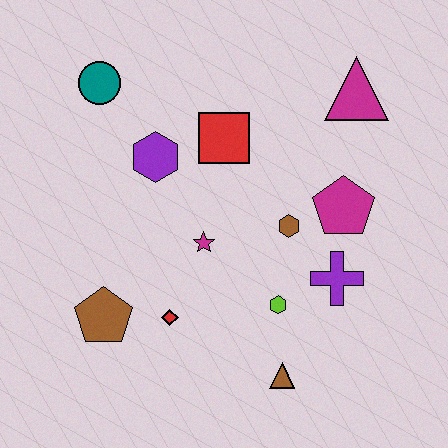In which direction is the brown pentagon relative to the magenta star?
The brown pentagon is to the left of the magenta star.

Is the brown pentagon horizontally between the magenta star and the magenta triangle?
No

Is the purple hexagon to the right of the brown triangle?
No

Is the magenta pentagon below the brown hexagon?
No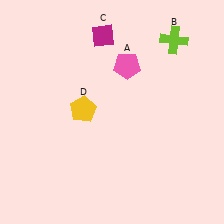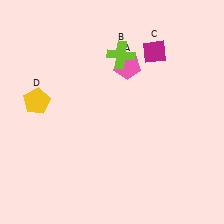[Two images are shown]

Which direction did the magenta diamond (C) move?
The magenta diamond (C) moved right.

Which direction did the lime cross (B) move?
The lime cross (B) moved left.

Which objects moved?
The objects that moved are: the lime cross (B), the magenta diamond (C), the yellow pentagon (D).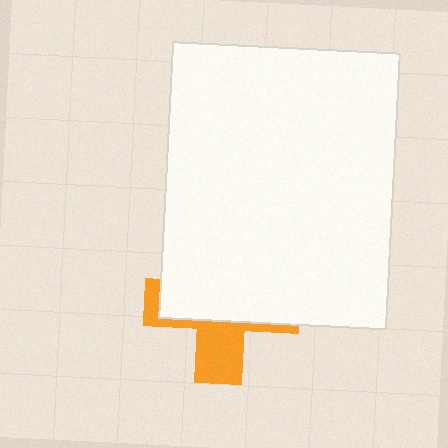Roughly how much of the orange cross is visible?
A small part of it is visible (roughly 35%).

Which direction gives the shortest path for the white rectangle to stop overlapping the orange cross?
Moving up gives the shortest separation.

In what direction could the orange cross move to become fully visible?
The orange cross could move down. That would shift it out from behind the white rectangle entirely.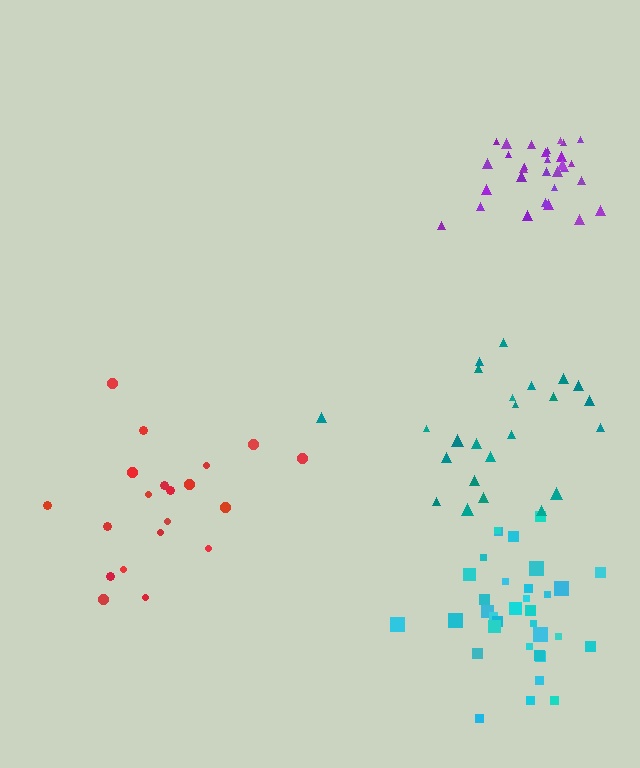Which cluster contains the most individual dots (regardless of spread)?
Cyan (35).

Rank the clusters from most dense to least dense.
purple, cyan, teal, red.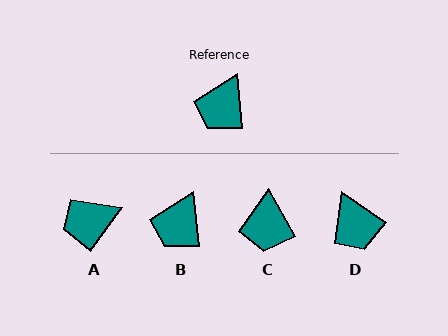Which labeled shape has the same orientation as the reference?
B.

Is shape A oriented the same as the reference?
No, it is off by about 41 degrees.